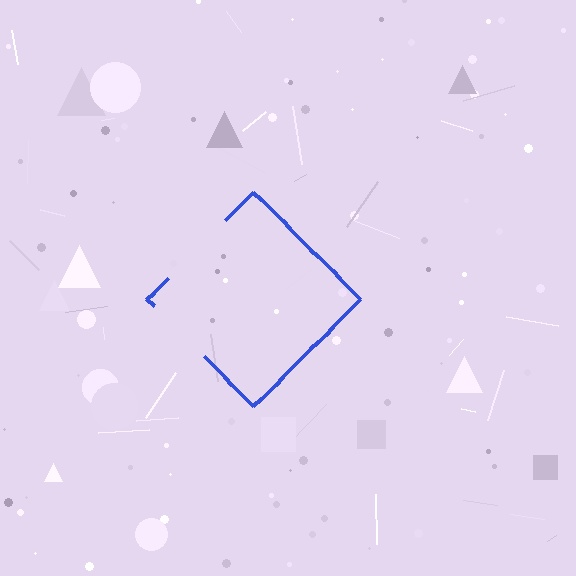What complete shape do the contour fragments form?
The contour fragments form a diamond.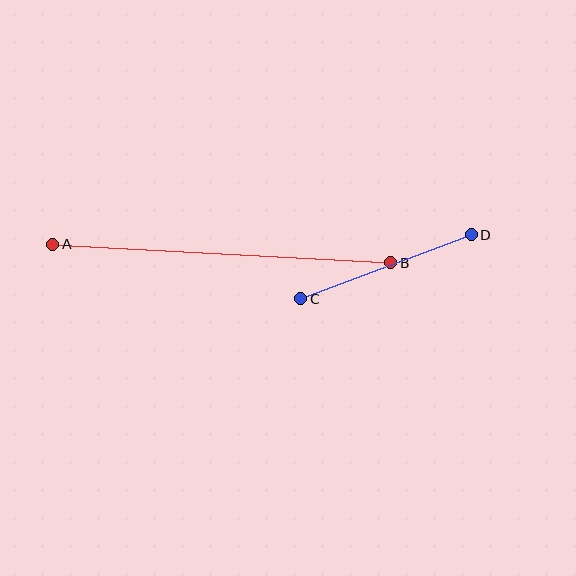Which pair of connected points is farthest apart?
Points A and B are farthest apart.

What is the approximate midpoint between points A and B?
The midpoint is at approximately (222, 254) pixels.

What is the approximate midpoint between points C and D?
The midpoint is at approximately (386, 267) pixels.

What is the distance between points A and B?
The distance is approximately 338 pixels.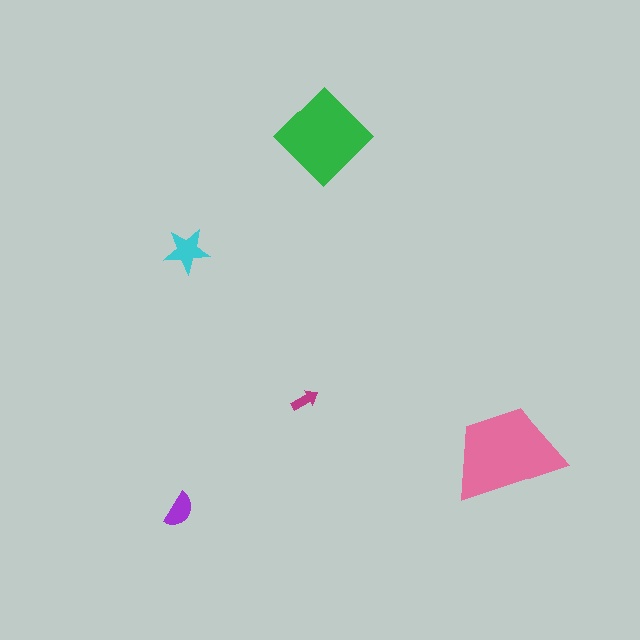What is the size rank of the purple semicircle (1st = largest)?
4th.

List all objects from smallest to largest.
The magenta arrow, the purple semicircle, the cyan star, the green diamond, the pink trapezoid.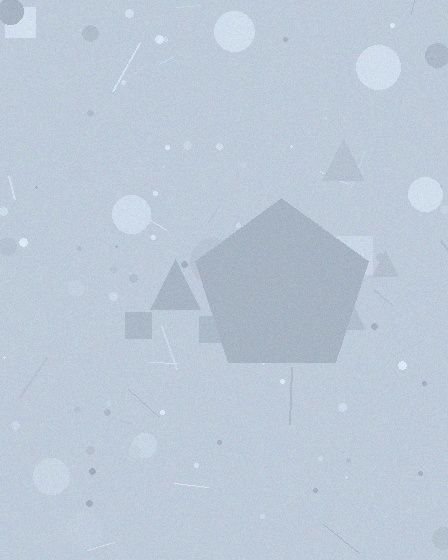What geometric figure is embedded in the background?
A pentagon is embedded in the background.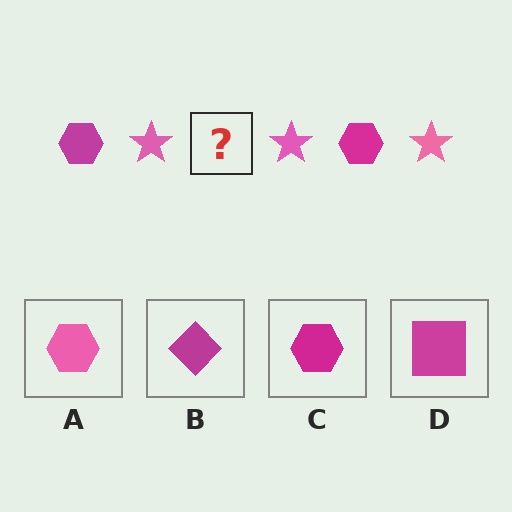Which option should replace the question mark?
Option C.